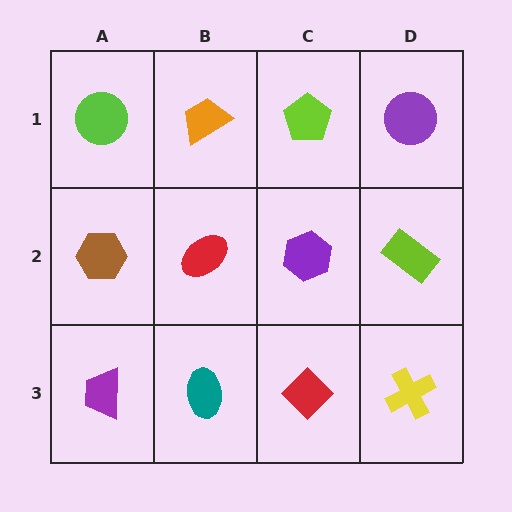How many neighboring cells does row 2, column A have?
3.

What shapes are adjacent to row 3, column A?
A brown hexagon (row 2, column A), a teal ellipse (row 3, column B).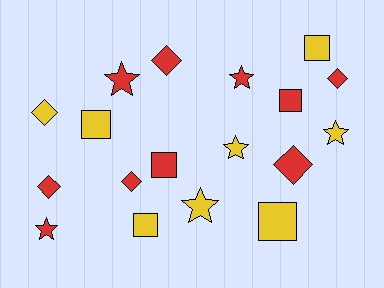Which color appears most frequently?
Red, with 10 objects.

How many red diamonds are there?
There are 5 red diamonds.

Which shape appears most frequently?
Square, with 6 objects.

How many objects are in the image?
There are 18 objects.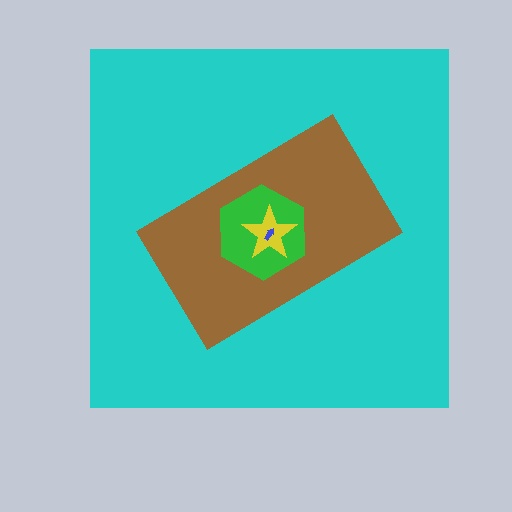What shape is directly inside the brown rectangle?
The green hexagon.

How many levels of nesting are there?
5.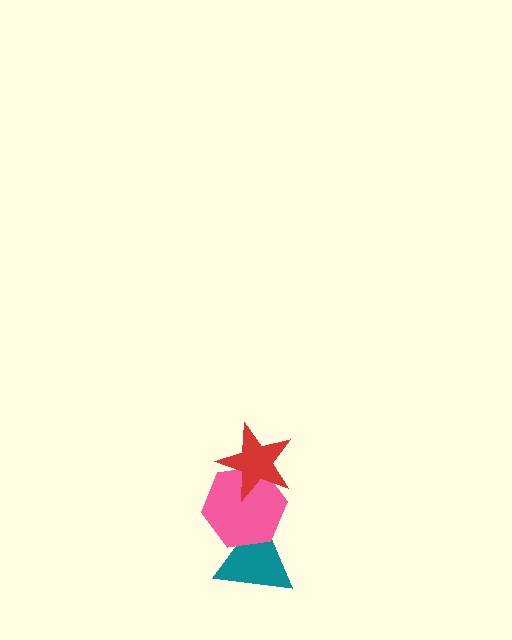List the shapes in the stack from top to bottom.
From top to bottom: the red star, the pink hexagon, the teal triangle.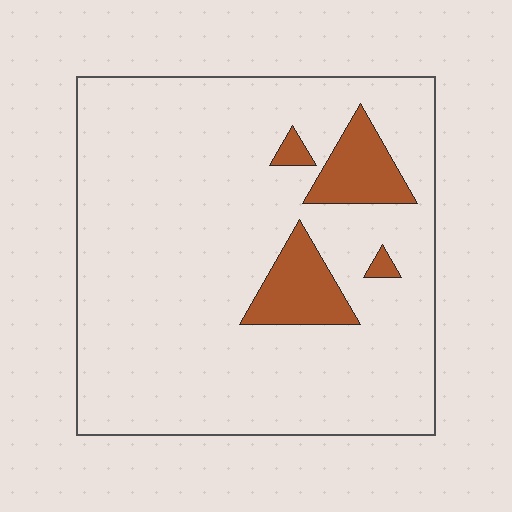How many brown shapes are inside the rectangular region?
4.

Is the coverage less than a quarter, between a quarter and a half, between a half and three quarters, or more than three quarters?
Less than a quarter.